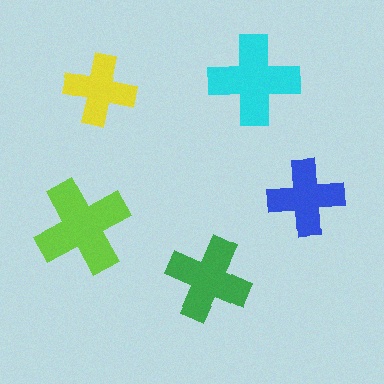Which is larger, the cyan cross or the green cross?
The cyan one.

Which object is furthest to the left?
The lime cross is leftmost.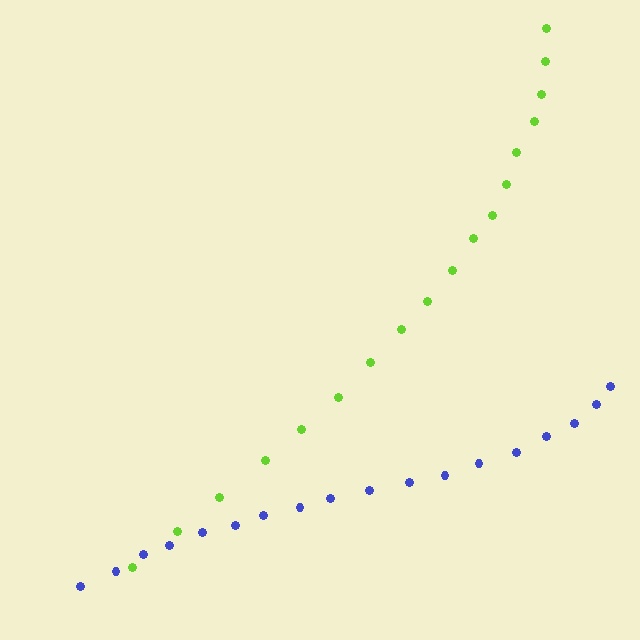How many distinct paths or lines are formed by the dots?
There are 2 distinct paths.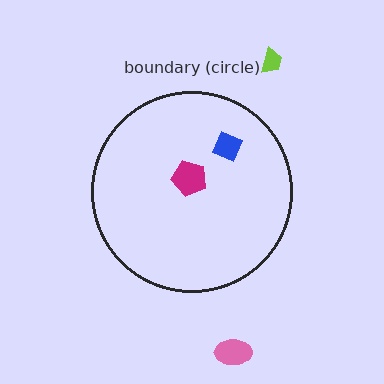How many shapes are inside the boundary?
2 inside, 2 outside.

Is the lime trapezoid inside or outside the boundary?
Outside.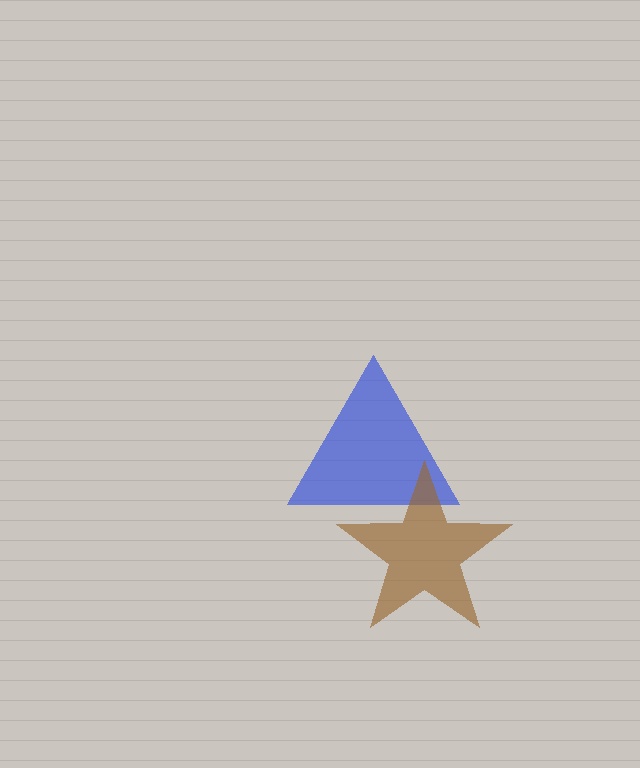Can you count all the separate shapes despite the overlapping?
Yes, there are 2 separate shapes.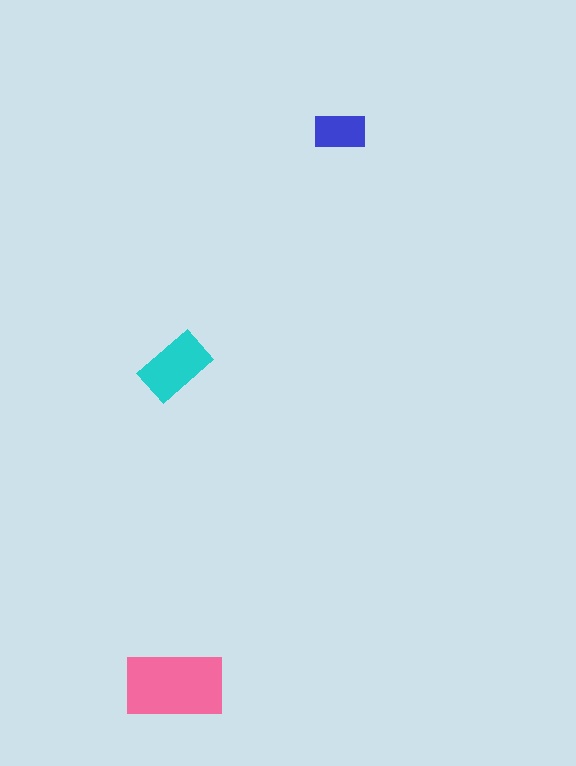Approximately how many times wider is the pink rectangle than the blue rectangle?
About 2 times wider.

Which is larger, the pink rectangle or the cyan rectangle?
The pink one.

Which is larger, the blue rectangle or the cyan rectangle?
The cyan one.